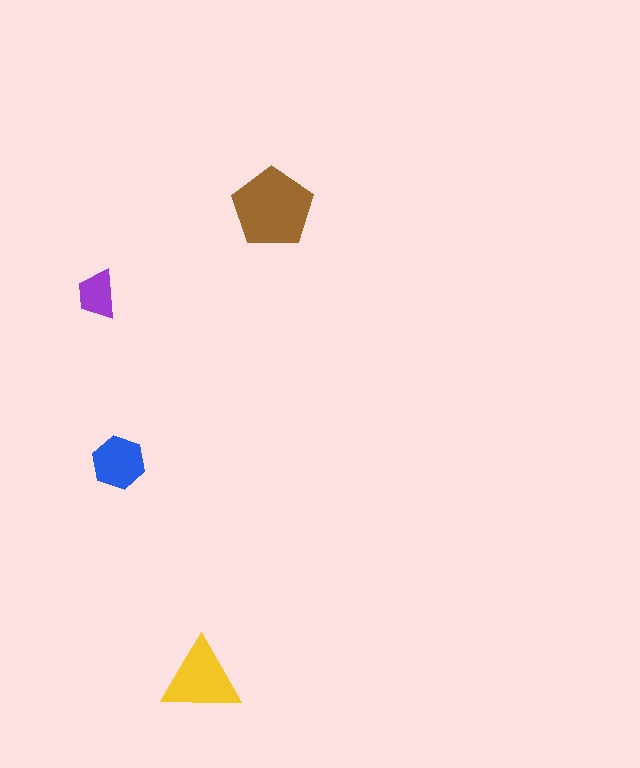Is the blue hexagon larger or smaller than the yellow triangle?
Smaller.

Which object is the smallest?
The purple trapezoid.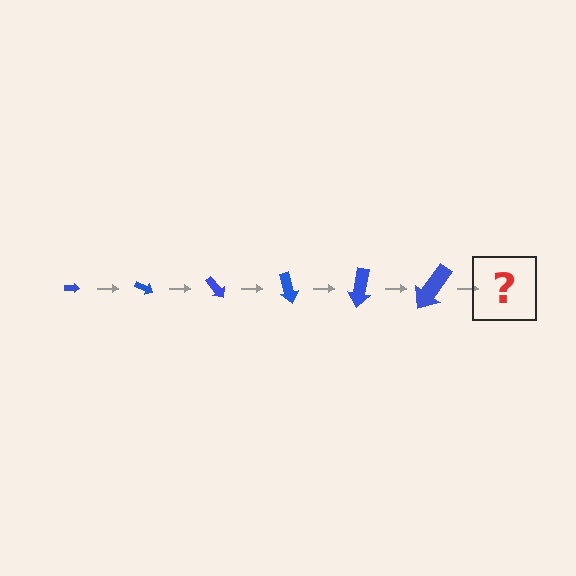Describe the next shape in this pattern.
It should be an arrow, larger than the previous one and rotated 150 degrees from the start.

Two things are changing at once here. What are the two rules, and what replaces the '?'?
The two rules are that the arrow grows larger each step and it rotates 25 degrees each step. The '?' should be an arrow, larger than the previous one and rotated 150 degrees from the start.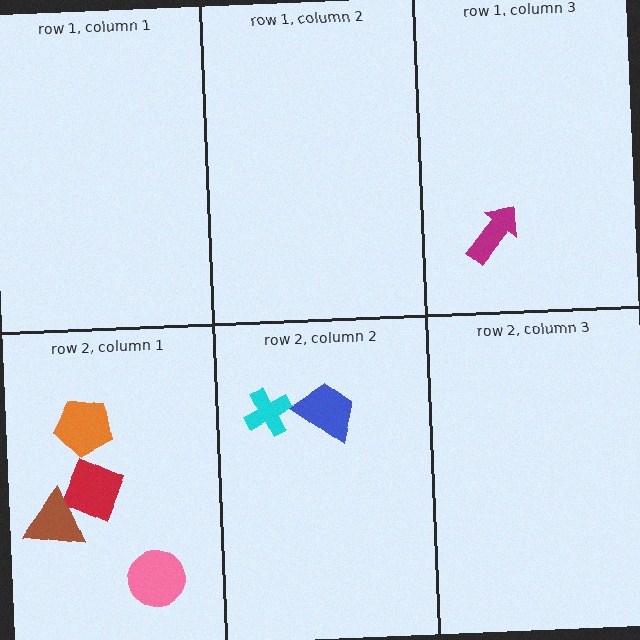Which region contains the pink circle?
The row 2, column 1 region.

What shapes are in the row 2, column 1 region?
The red diamond, the pink circle, the orange pentagon, the brown triangle.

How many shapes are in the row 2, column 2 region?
2.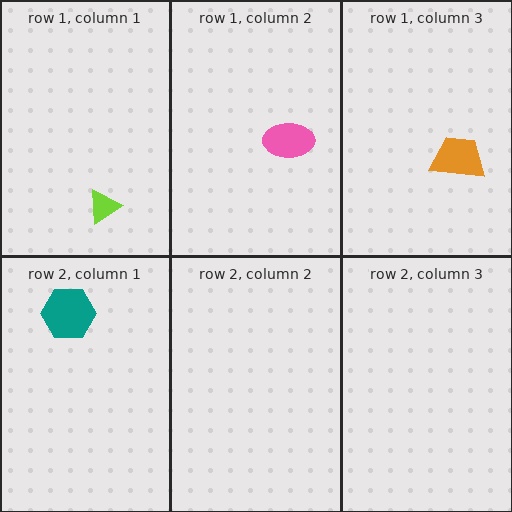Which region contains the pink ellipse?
The row 1, column 2 region.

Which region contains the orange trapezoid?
The row 1, column 3 region.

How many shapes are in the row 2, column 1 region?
1.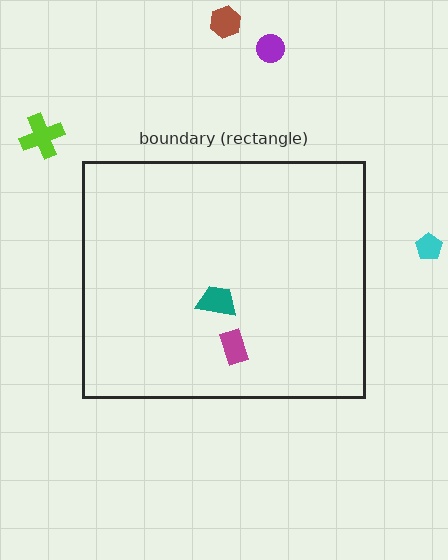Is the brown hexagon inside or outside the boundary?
Outside.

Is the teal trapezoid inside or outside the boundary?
Inside.